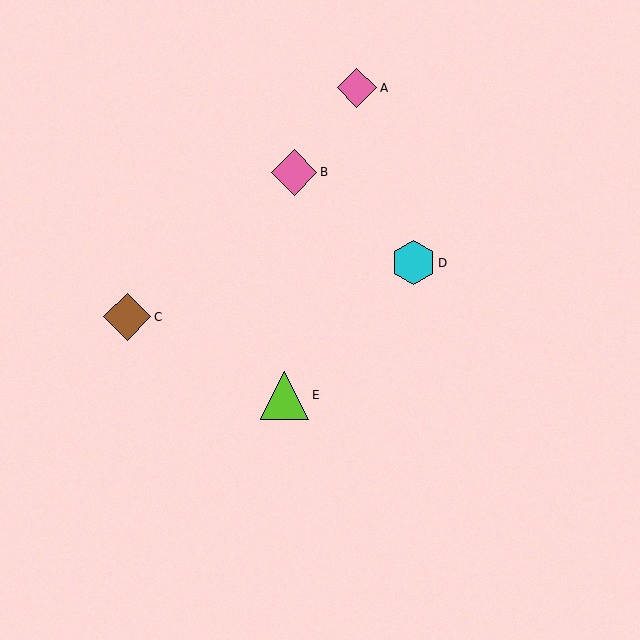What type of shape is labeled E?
Shape E is a lime triangle.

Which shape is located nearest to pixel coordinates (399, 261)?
The cyan hexagon (labeled D) at (413, 263) is nearest to that location.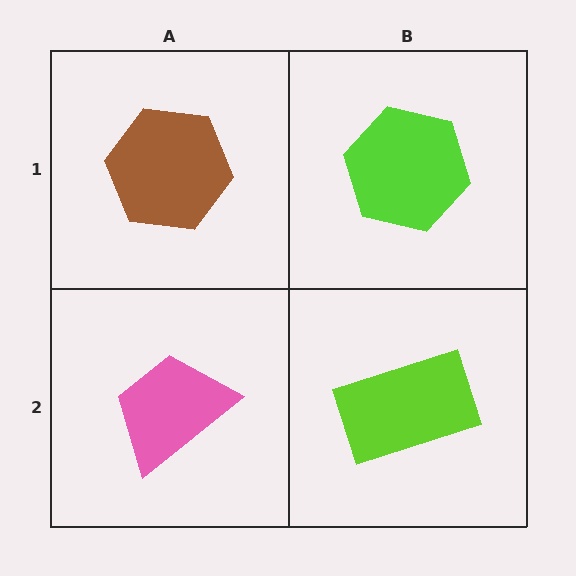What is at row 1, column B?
A lime hexagon.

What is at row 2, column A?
A pink trapezoid.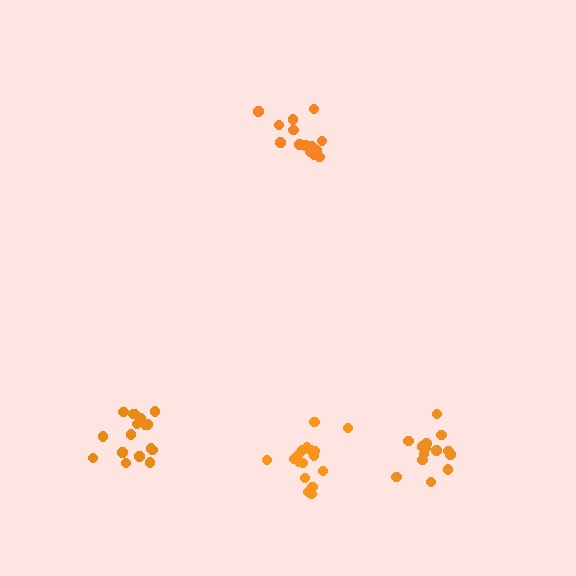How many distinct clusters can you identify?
There are 4 distinct clusters.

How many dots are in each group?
Group 1: 14 dots, Group 2: 17 dots, Group 3: 14 dots, Group 4: 17 dots (62 total).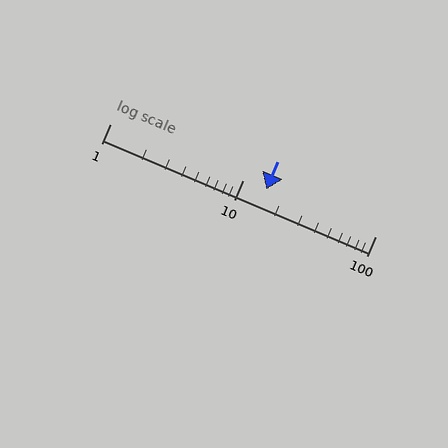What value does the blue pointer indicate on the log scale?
The pointer indicates approximately 15.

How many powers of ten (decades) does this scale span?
The scale spans 2 decades, from 1 to 100.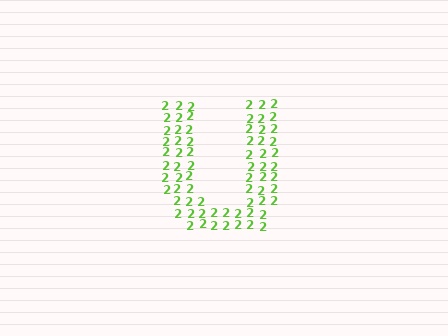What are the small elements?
The small elements are digit 2's.